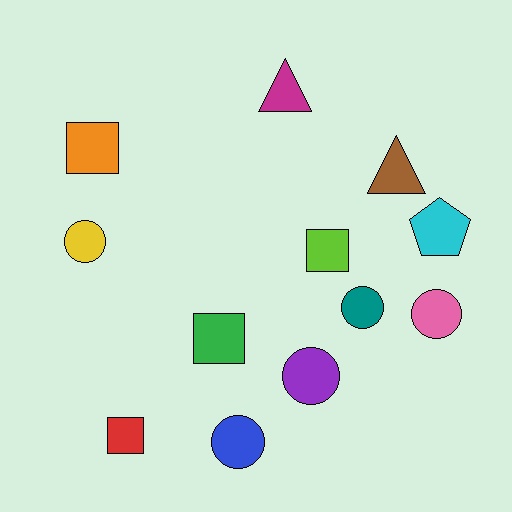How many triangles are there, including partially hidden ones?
There are 2 triangles.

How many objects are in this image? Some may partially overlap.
There are 12 objects.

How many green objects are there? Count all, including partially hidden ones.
There is 1 green object.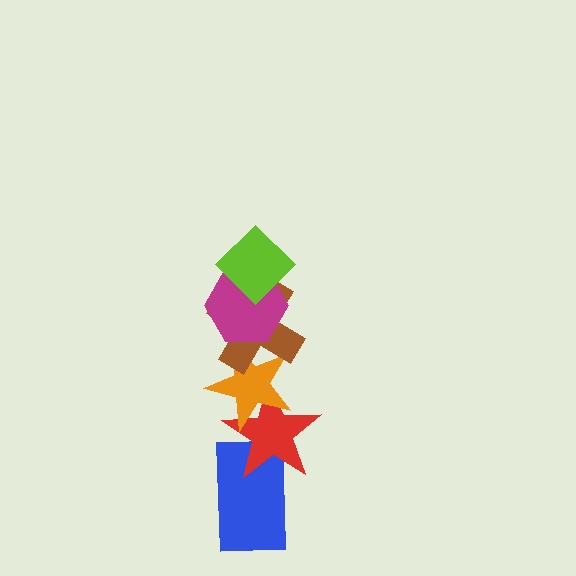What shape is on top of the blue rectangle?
The red star is on top of the blue rectangle.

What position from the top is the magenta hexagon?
The magenta hexagon is 2nd from the top.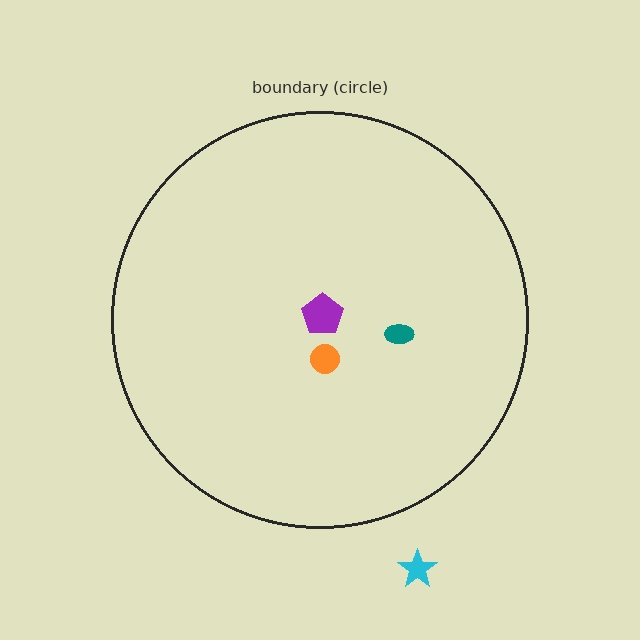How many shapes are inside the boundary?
3 inside, 1 outside.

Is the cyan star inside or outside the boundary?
Outside.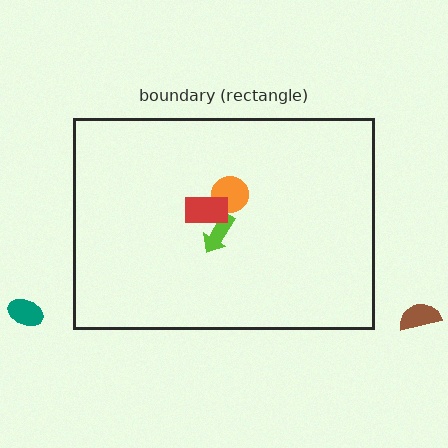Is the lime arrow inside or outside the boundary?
Inside.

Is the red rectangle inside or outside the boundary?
Inside.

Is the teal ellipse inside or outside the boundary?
Outside.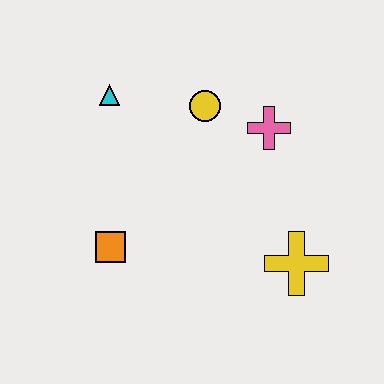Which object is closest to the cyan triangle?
The yellow circle is closest to the cyan triangle.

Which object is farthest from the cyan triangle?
The yellow cross is farthest from the cyan triangle.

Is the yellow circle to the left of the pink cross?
Yes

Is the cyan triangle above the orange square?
Yes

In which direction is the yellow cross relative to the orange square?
The yellow cross is to the right of the orange square.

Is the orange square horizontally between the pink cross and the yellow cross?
No